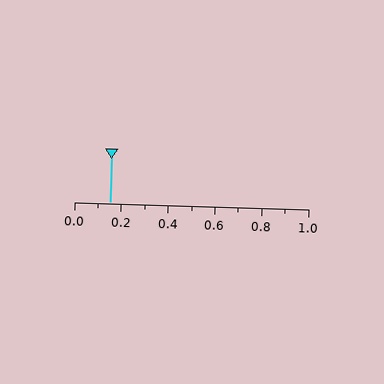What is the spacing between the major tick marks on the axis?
The major ticks are spaced 0.2 apart.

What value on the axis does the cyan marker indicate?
The marker indicates approximately 0.15.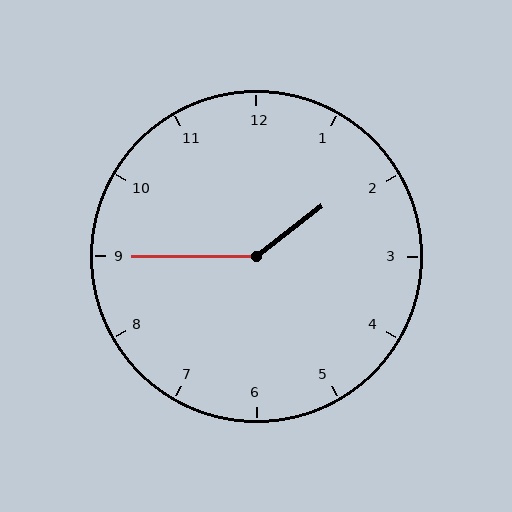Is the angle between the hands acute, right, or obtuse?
It is obtuse.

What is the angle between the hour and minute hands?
Approximately 142 degrees.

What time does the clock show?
1:45.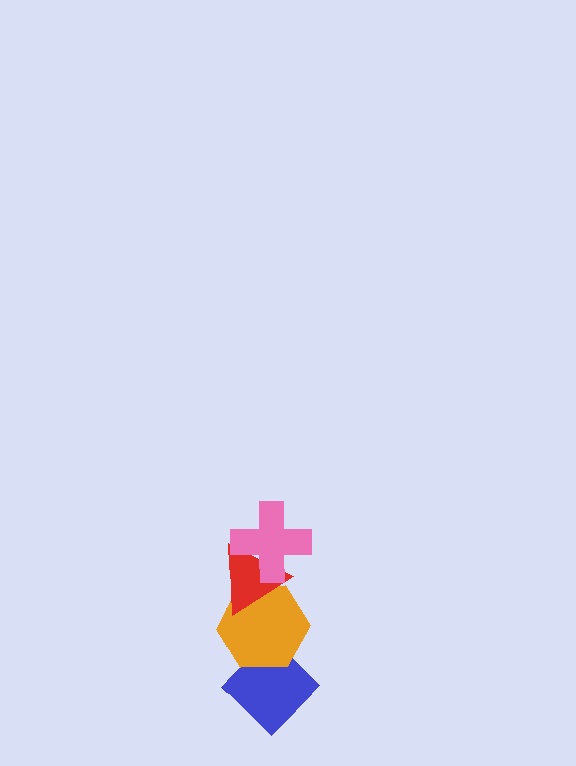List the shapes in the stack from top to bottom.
From top to bottom: the pink cross, the red triangle, the orange hexagon, the blue diamond.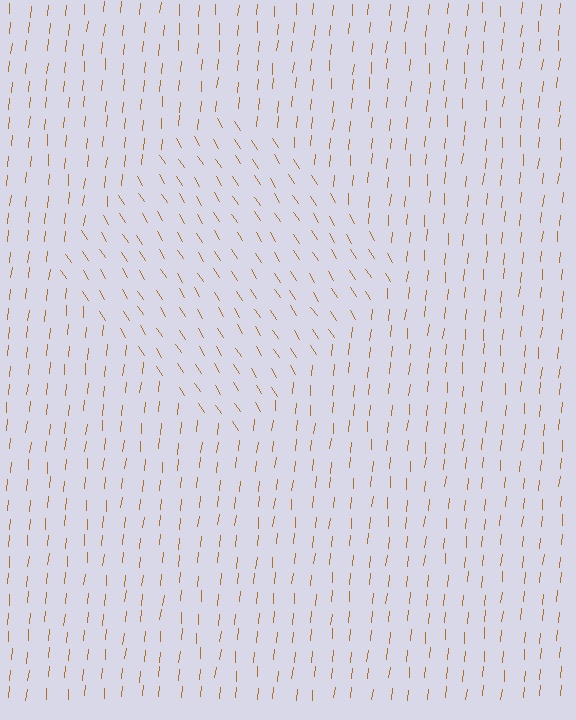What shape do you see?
I see a diamond.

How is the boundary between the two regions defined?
The boundary is defined purely by a change in line orientation (approximately 38 degrees difference). All lines are the same color and thickness.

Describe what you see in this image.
The image is filled with small brown line segments. A diamond region in the image has lines oriented differently from the surrounding lines, creating a visible texture boundary.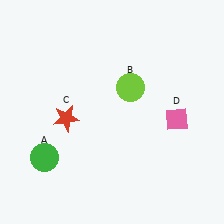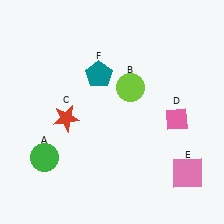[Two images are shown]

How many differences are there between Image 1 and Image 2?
There are 2 differences between the two images.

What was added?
A pink square (E), a teal pentagon (F) were added in Image 2.